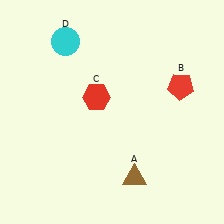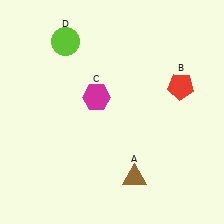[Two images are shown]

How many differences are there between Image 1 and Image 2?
There are 2 differences between the two images.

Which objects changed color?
C changed from red to magenta. D changed from cyan to lime.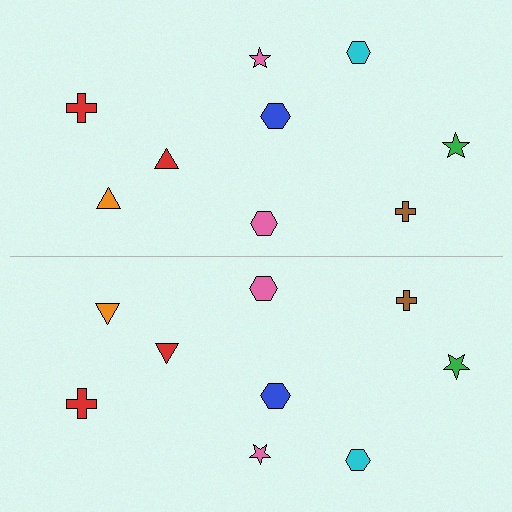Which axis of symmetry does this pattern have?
The pattern has a horizontal axis of symmetry running through the center of the image.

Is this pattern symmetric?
Yes, this pattern has bilateral (reflection) symmetry.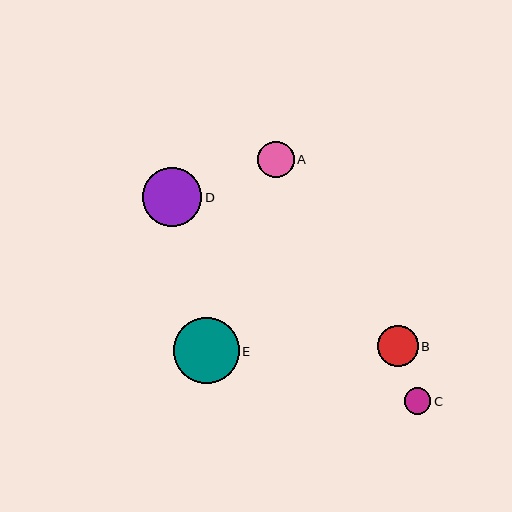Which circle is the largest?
Circle E is the largest with a size of approximately 66 pixels.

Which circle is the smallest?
Circle C is the smallest with a size of approximately 27 pixels.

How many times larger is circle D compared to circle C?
Circle D is approximately 2.2 times the size of circle C.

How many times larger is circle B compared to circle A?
Circle B is approximately 1.1 times the size of circle A.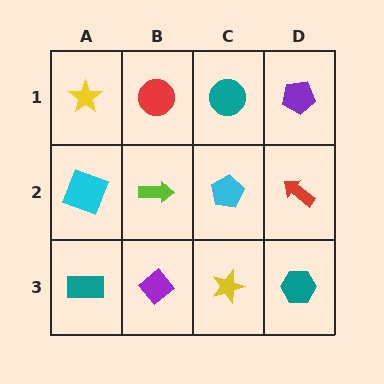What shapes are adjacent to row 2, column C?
A teal circle (row 1, column C), a yellow star (row 3, column C), a lime arrow (row 2, column B), a red arrow (row 2, column D).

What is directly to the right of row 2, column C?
A red arrow.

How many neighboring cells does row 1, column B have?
3.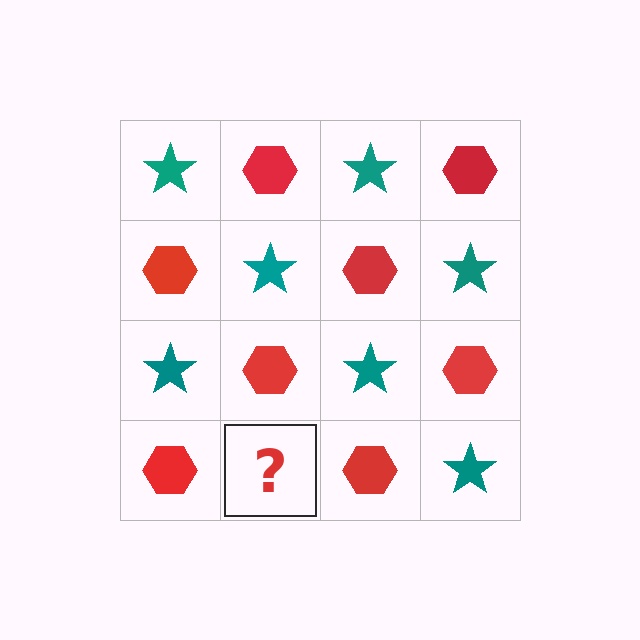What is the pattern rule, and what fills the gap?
The rule is that it alternates teal star and red hexagon in a checkerboard pattern. The gap should be filled with a teal star.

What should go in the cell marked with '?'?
The missing cell should contain a teal star.